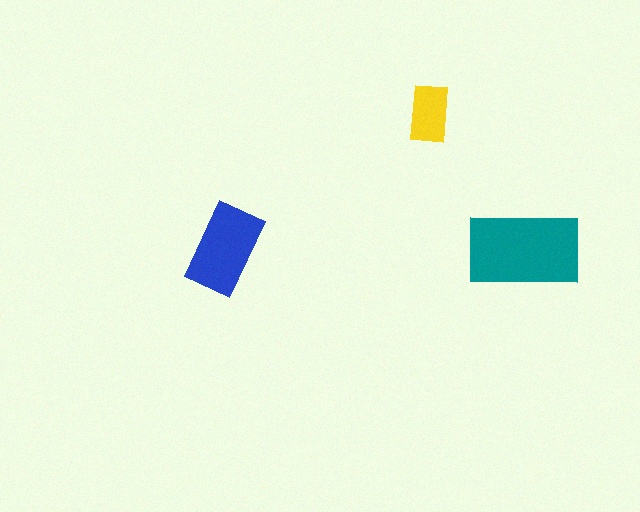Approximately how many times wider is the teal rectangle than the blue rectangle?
About 1.5 times wider.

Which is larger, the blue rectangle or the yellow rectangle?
The blue one.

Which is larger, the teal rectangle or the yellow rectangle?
The teal one.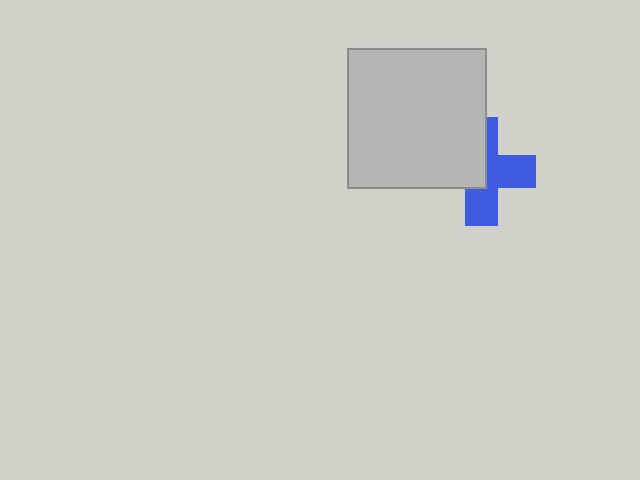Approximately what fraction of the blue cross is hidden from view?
Roughly 48% of the blue cross is hidden behind the light gray square.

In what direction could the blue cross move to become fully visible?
The blue cross could move toward the lower-right. That would shift it out from behind the light gray square entirely.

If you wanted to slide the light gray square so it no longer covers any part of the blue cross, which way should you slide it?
Slide it toward the upper-left — that is the most direct way to separate the two shapes.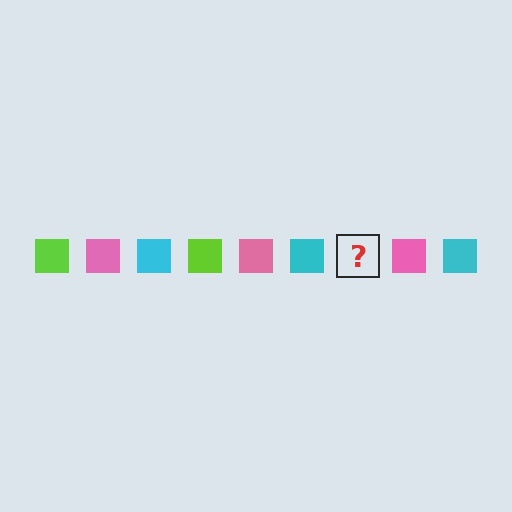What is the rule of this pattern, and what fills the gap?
The rule is that the pattern cycles through lime, pink, cyan squares. The gap should be filled with a lime square.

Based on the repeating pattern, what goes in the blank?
The blank should be a lime square.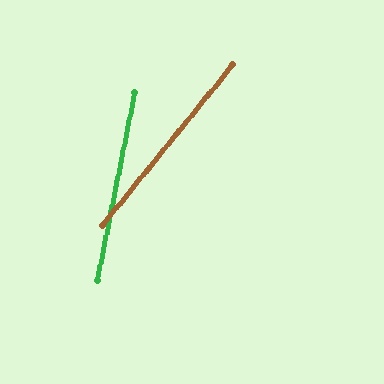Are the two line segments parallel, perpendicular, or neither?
Neither parallel nor perpendicular — they differ by about 28°.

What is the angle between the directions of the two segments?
Approximately 28 degrees.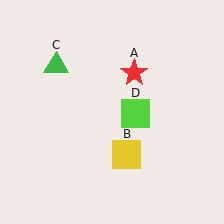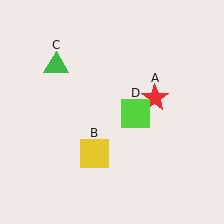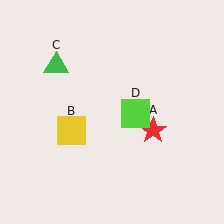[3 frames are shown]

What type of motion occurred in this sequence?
The red star (object A), yellow square (object B) rotated clockwise around the center of the scene.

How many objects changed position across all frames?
2 objects changed position: red star (object A), yellow square (object B).